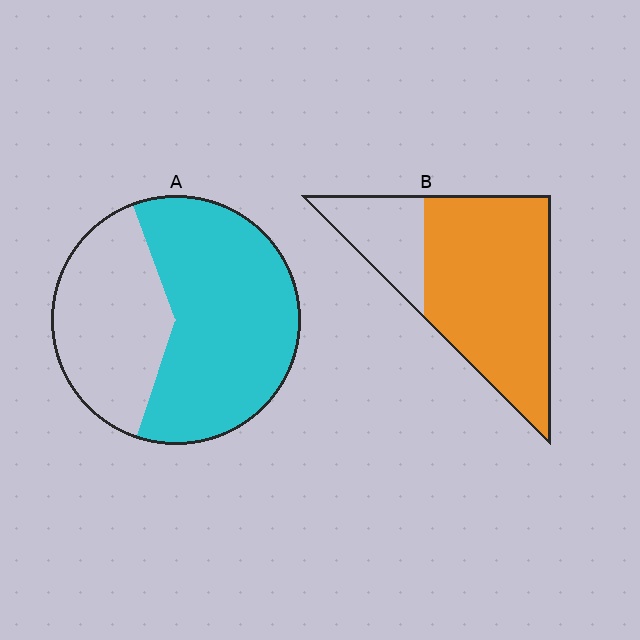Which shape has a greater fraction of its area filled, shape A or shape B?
Shape B.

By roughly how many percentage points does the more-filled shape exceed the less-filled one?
By roughly 15 percentage points (B over A).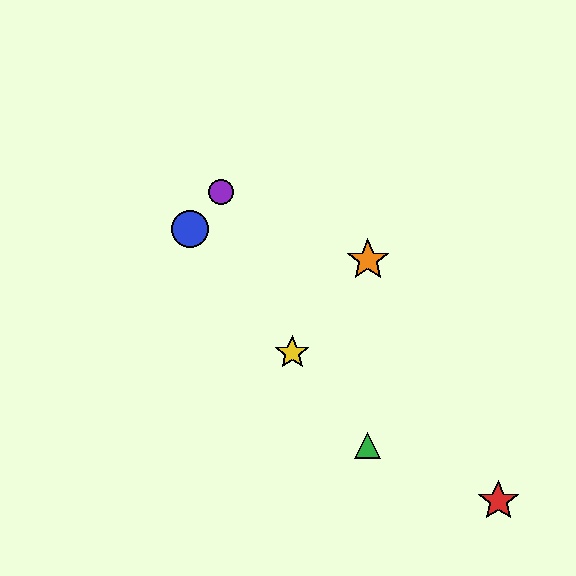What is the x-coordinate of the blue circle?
The blue circle is at x≈190.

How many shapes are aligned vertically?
2 shapes (the green triangle, the orange star) are aligned vertically.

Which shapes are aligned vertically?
The green triangle, the orange star are aligned vertically.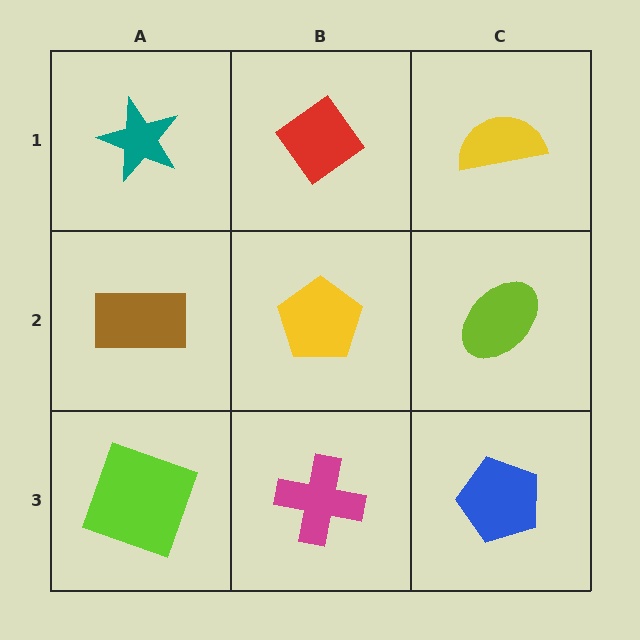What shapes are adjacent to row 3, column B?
A yellow pentagon (row 2, column B), a lime square (row 3, column A), a blue pentagon (row 3, column C).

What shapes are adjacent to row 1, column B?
A yellow pentagon (row 2, column B), a teal star (row 1, column A), a yellow semicircle (row 1, column C).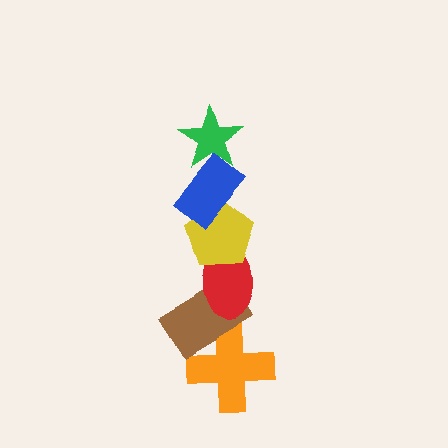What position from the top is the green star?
The green star is 1st from the top.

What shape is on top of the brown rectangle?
The red ellipse is on top of the brown rectangle.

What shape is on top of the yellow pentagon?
The blue rectangle is on top of the yellow pentagon.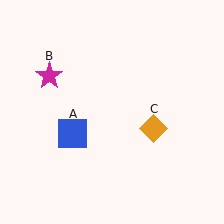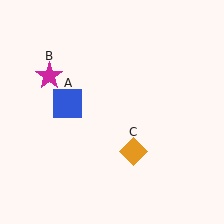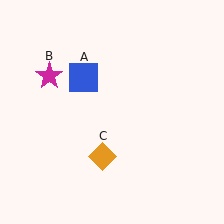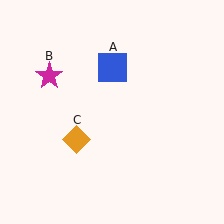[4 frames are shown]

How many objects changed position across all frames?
2 objects changed position: blue square (object A), orange diamond (object C).